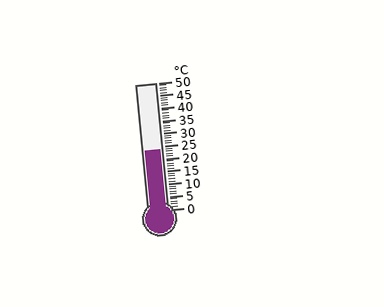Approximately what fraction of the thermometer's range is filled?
The thermometer is filled to approximately 50% of its range.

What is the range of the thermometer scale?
The thermometer scale ranges from 0°C to 50°C.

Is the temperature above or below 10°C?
The temperature is above 10°C.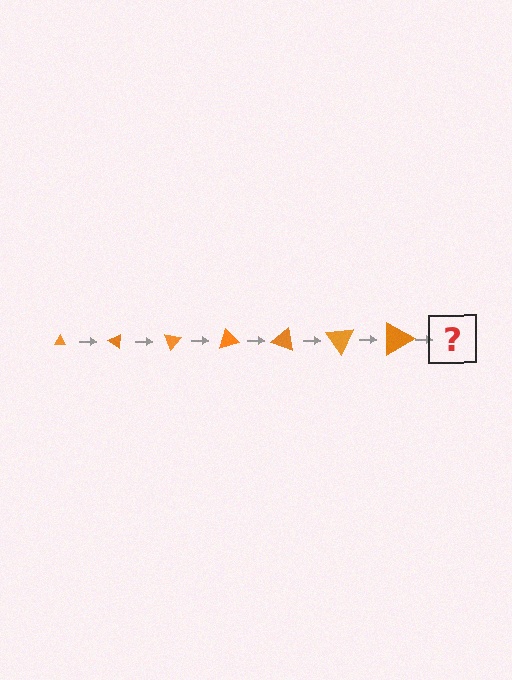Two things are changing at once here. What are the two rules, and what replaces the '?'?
The two rules are that the triangle grows larger each step and it rotates 35 degrees each step. The '?' should be a triangle, larger than the previous one and rotated 245 degrees from the start.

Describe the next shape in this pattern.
It should be a triangle, larger than the previous one and rotated 245 degrees from the start.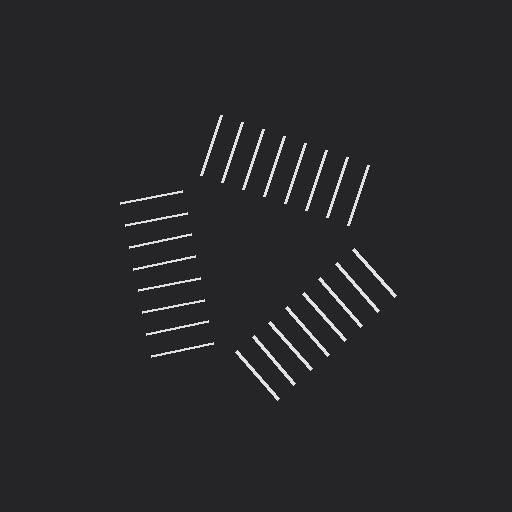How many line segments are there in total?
24 — 8 along each of the 3 edges.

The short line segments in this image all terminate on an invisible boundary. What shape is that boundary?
An illusory triangle — the line segments terminate on its edges but no continuous stroke is drawn.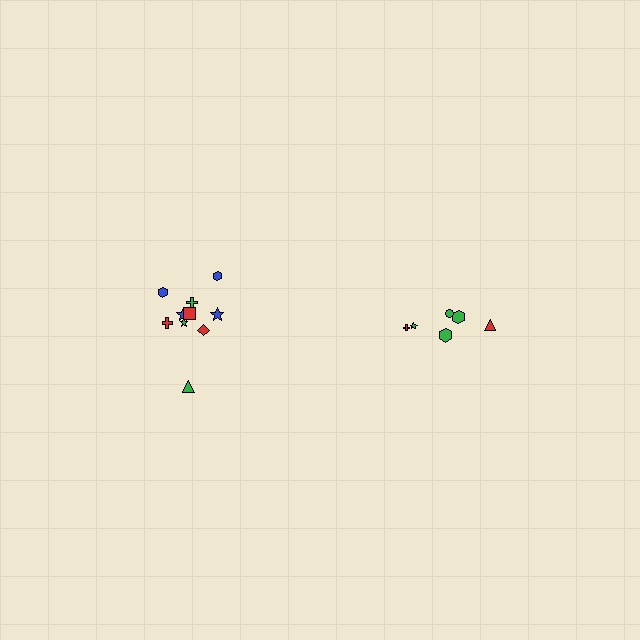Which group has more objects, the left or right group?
The left group.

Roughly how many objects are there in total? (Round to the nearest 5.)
Roughly 15 objects in total.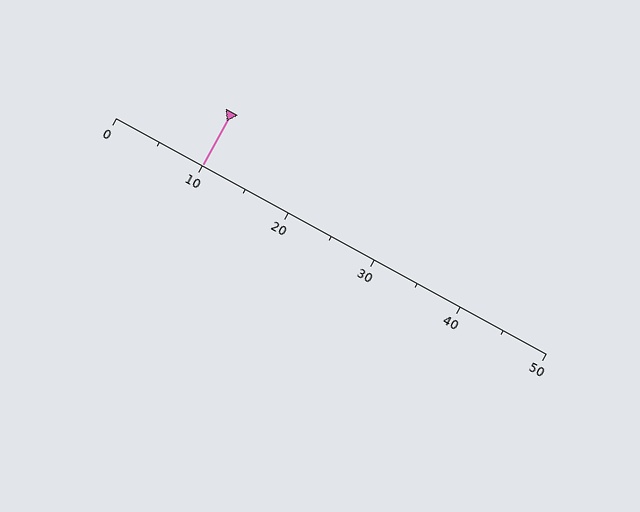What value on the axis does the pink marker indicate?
The marker indicates approximately 10.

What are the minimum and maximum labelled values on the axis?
The axis runs from 0 to 50.